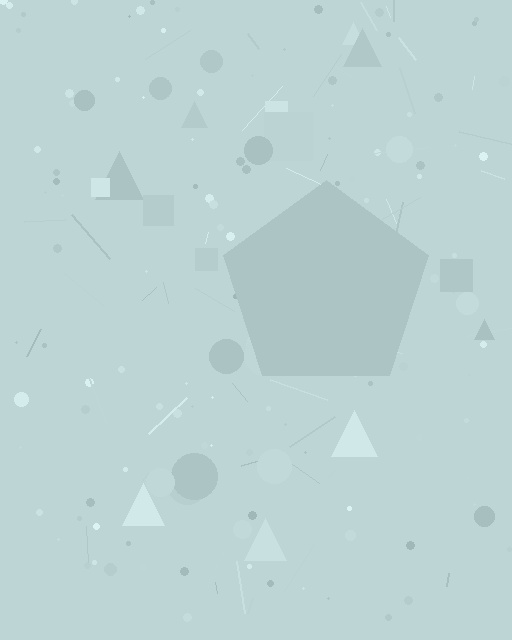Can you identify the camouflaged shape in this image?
The camouflaged shape is a pentagon.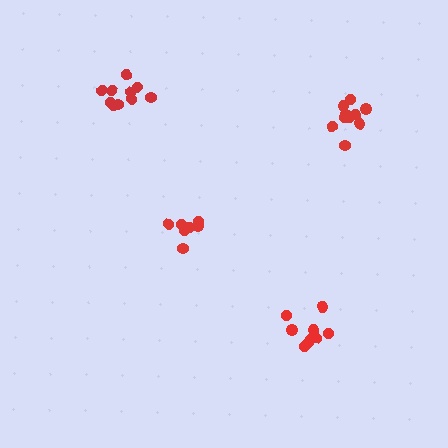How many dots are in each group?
Group 1: 7 dots, Group 2: 10 dots, Group 3: 9 dots, Group 4: 11 dots (37 total).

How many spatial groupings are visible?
There are 4 spatial groupings.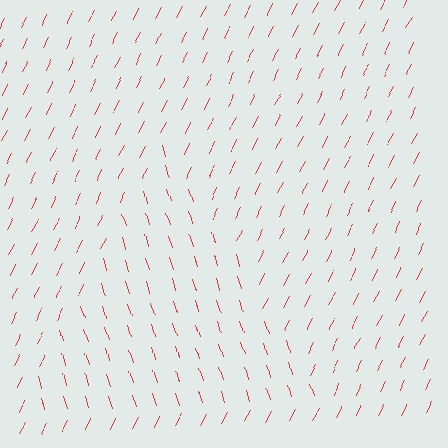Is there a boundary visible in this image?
Yes, there is a texture boundary formed by a change in line orientation.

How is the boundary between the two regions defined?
The boundary is defined purely by a change in line orientation (approximately 45 degrees difference). All lines are the same color and thickness.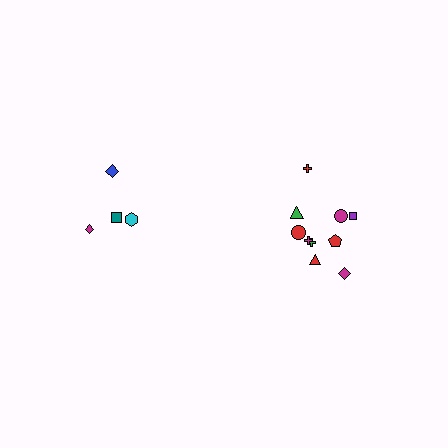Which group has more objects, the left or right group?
The right group.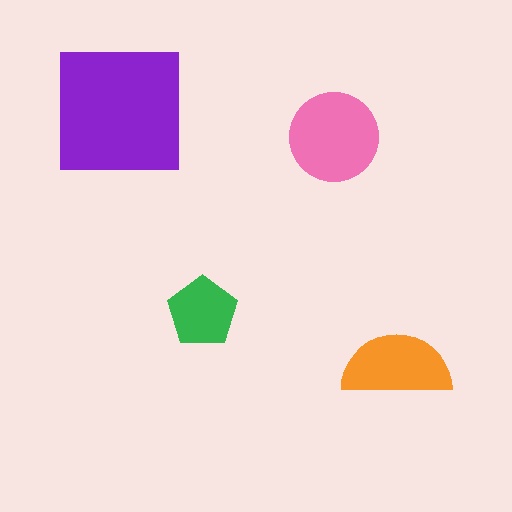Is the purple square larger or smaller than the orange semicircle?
Larger.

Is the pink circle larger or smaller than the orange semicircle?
Larger.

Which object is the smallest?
The green pentagon.